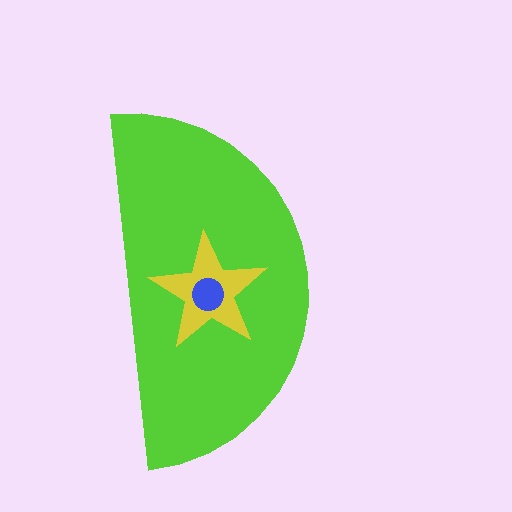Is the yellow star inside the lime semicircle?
Yes.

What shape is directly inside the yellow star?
The blue circle.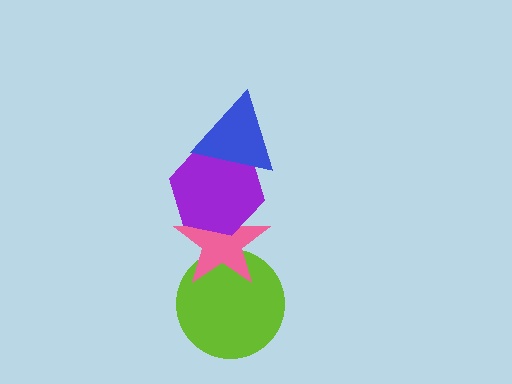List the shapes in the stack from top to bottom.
From top to bottom: the blue triangle, the purple hexagon, the pink star, the lime circle.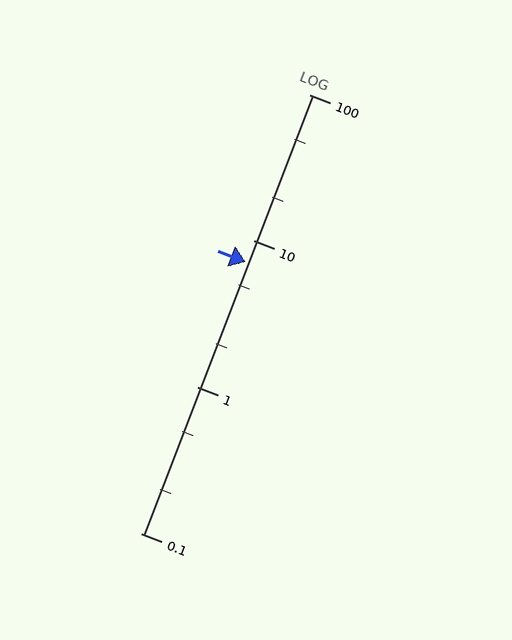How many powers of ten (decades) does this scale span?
The scale spans 3 decades, from 0.1 to 100.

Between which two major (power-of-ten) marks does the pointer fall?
The pointer is between 1 and 10.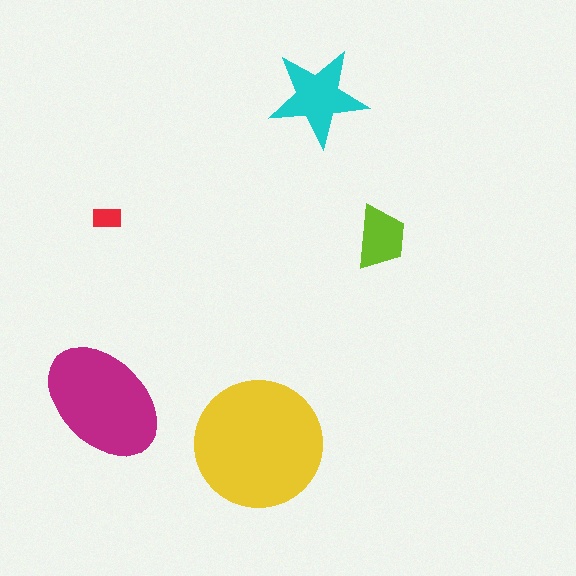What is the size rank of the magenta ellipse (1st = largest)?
2nd.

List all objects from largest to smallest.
The yellow circle, the magenta ellipse, the cyan star, the lime trapezoid, the red rectangle.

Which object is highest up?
The cyan star is topmost.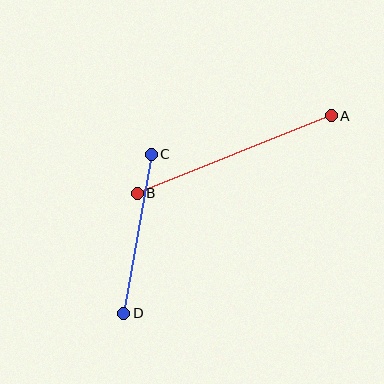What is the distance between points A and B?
The distance is approximately 209 pixels.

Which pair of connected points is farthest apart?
Points A and B are farthest apart.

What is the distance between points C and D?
The distance is approximately 161 pixels.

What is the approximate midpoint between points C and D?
The midpoint is at approximately (138, 234) pixels.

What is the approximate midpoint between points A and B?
The midpoint is at approximately (234, 155) pixels.